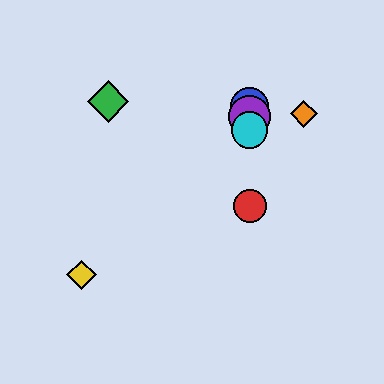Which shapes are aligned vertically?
The red circle, the blue circle, the purple circle, the cyan circle are aligned vertically.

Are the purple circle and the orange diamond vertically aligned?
No, the purple circle is at x≈250 and the orange diamond is at x≈304.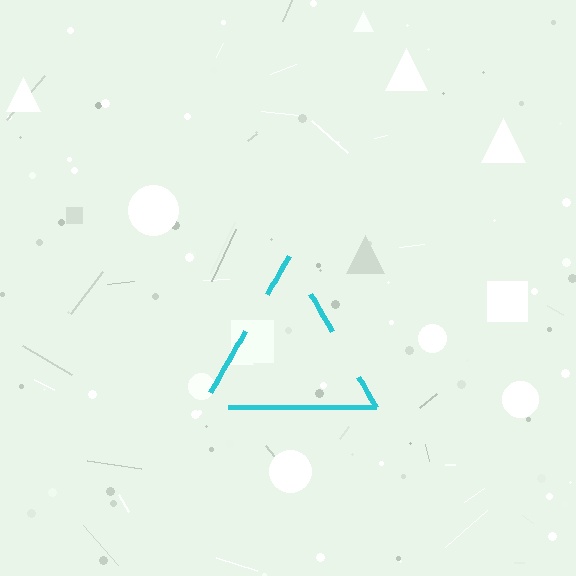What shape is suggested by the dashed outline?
The dashed outline suggests a triangle.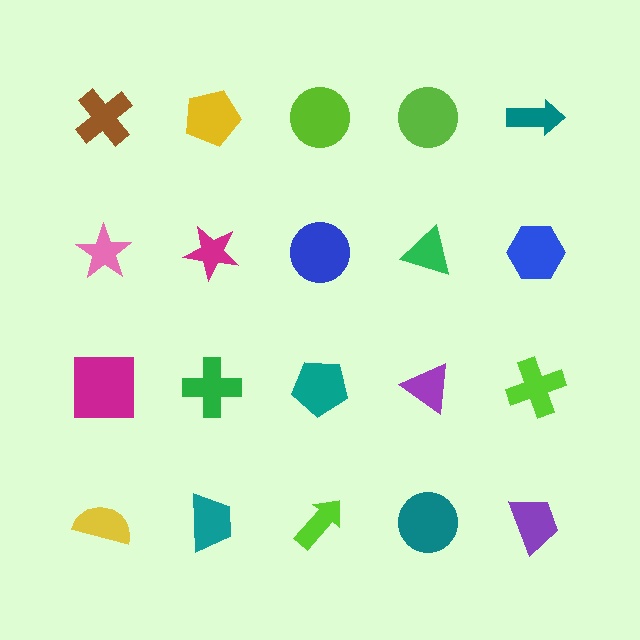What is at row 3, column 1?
A magenta square.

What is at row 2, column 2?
A magenta star.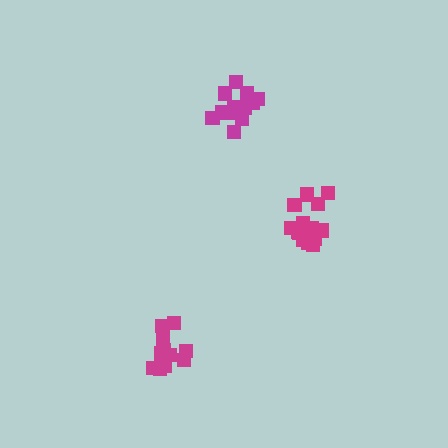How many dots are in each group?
Group 1: 12 dots, Group 2: 15 dots, Group 3: 15 dots (42 total).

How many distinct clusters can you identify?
There are 3 distinct clusters.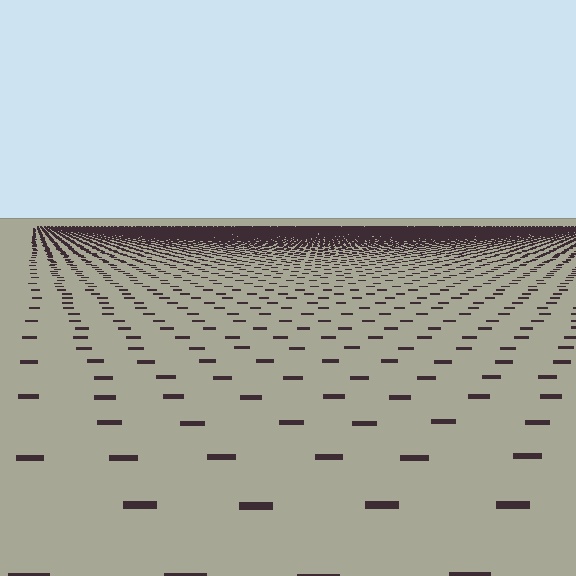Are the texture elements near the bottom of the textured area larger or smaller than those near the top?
Larger. Near the bottom, elements are closer to the viewer and appear at a bigger on-screen size.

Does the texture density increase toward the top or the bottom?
Density increases toward the top.